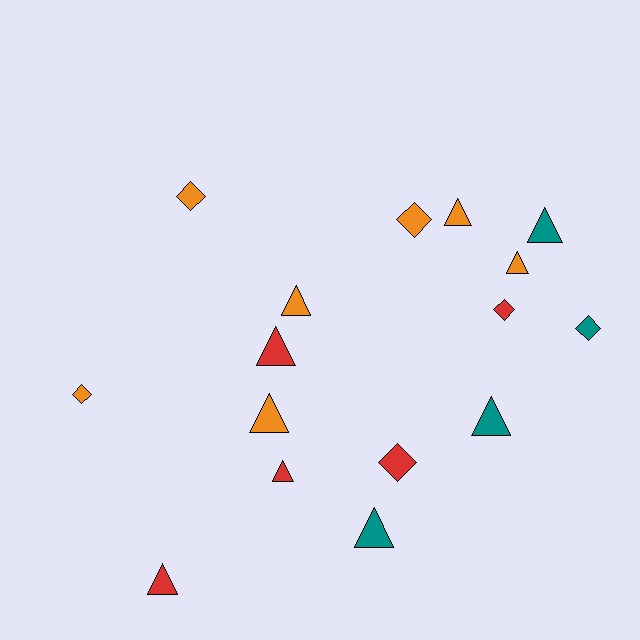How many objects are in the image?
There are 16 objects.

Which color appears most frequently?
Orange, with 7 objects.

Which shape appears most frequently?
Triangle, with 10 objects.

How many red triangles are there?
There are 3 red triangles.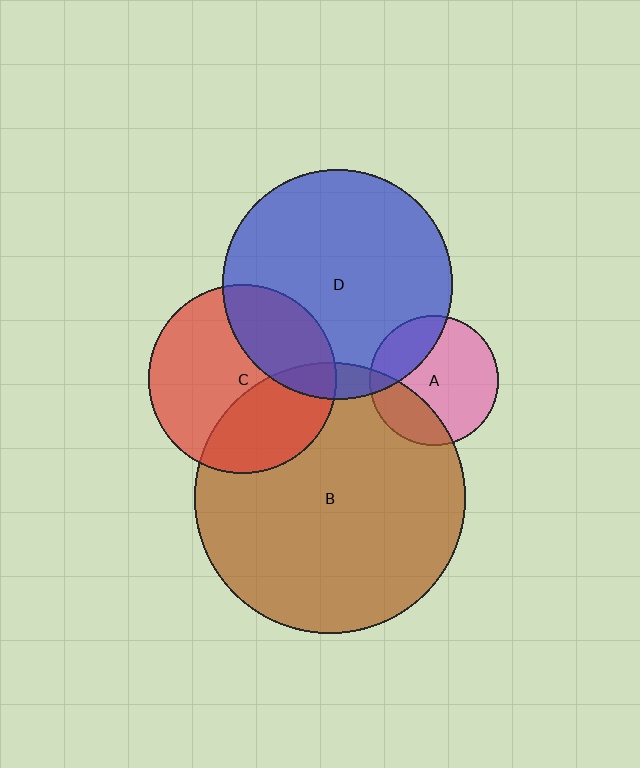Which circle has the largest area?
Circle B (brown).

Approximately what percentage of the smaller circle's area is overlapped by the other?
Approximately 35%.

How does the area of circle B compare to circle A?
Approximately 4.4 times.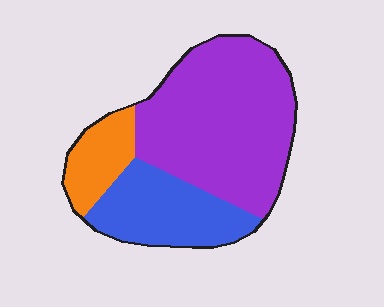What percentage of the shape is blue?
Blue takes up about one quarter (1/4) of the shape.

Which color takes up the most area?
Purple, at roughly 60%.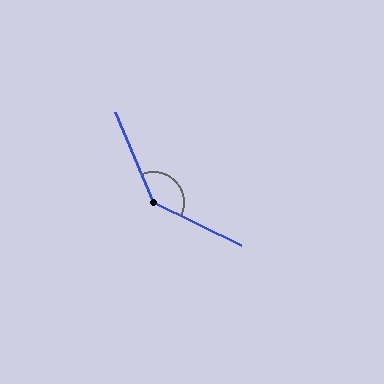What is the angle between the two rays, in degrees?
Approximately 138 degrees.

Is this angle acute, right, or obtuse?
It is obtuse.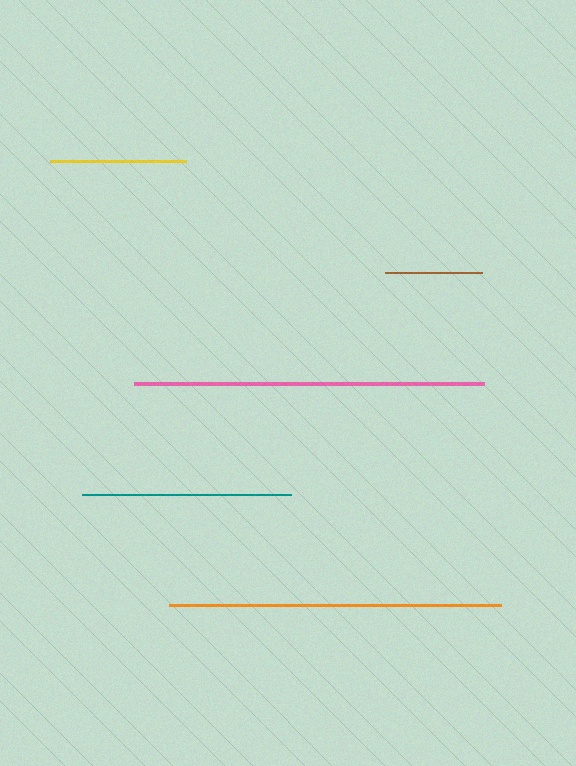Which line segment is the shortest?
The brown line is the shortest at approximately 97 pixels.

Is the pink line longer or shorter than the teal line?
The pink line is longer than the teal line.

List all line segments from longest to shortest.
From longest to shortest: pink, orange, teal, yellow, brown.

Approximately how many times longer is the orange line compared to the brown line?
The orange line is approximately 3.4 times the length of the brown line.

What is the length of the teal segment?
The teal segment is approximately 209 pixels long.